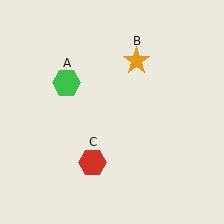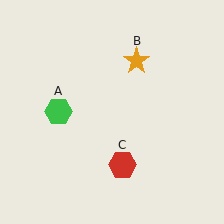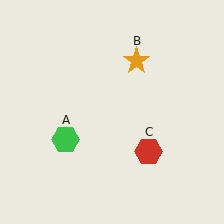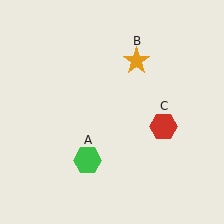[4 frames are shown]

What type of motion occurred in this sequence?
The green hexagon (object A), red hexagon (object C) rotated counterclockwise around the center of the scene.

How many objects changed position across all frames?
2 objects changed position: green hexagon (object A), red hexagon (object C).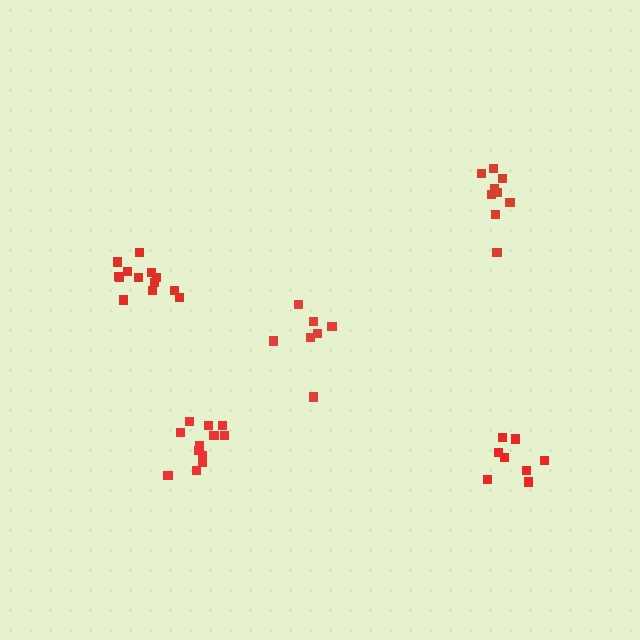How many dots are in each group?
Group 1: 7 dots, Group 2: 9 dots, Group 3: 13 dots, Group 4: 8 dots, Group 5: 12 dots (49 total).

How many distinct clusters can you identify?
There are 5 distinct clusters.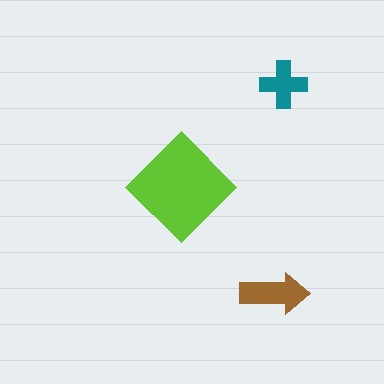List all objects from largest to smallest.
The lime diamond, the brown arrow, the teal cross.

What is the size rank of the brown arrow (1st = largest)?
2nd.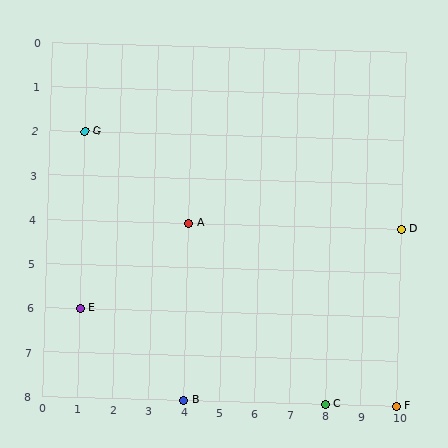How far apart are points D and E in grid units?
Points D and E are 9 columns and 2 rows apart (about 9.2 grid units diagonally).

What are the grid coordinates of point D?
Point D is at grid coordinates (10, 4).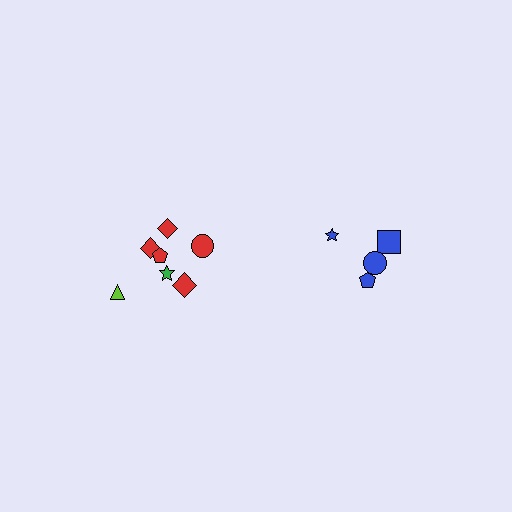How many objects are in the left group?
There are 7 objects.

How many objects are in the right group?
There are 4 objects.